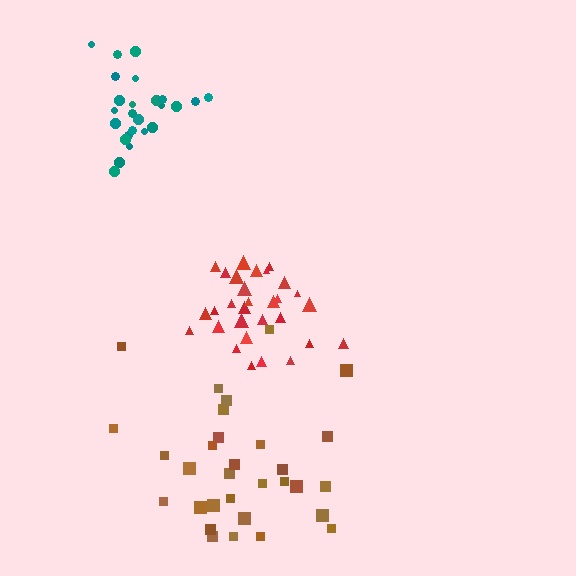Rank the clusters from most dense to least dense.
red, teal, brown.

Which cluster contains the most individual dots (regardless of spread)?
Brown (31).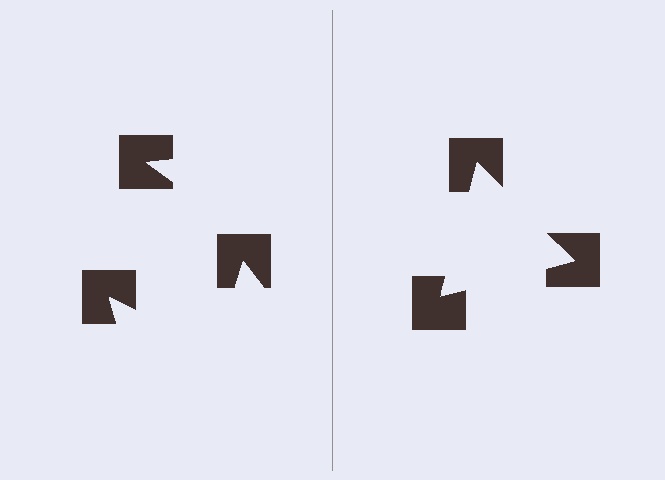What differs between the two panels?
The notched squares are positioned identically on both sides; only the wedge orientations differ. On the right they align to a triangle; on the left they are misaligned.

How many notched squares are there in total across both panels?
6 — 3 on each side.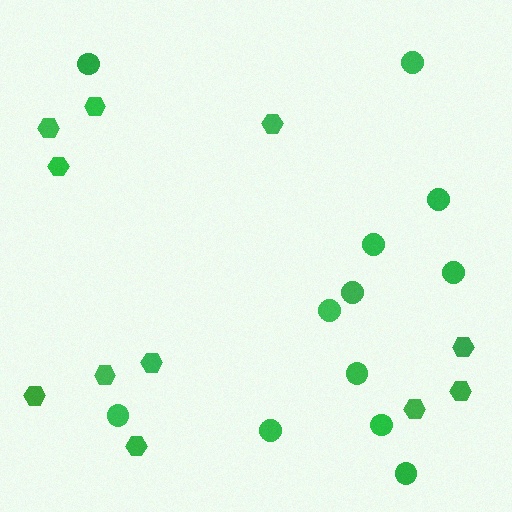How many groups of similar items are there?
There are 2 groups: one group of hexagons (11) and one group of circles (12).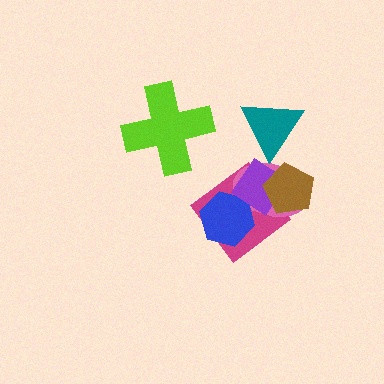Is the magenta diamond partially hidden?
Yes, it is partially covered by another shape.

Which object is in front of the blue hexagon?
The purple diamond is in front of the blue hexagon.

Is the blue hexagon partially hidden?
Yes, it is partially covered by another shape.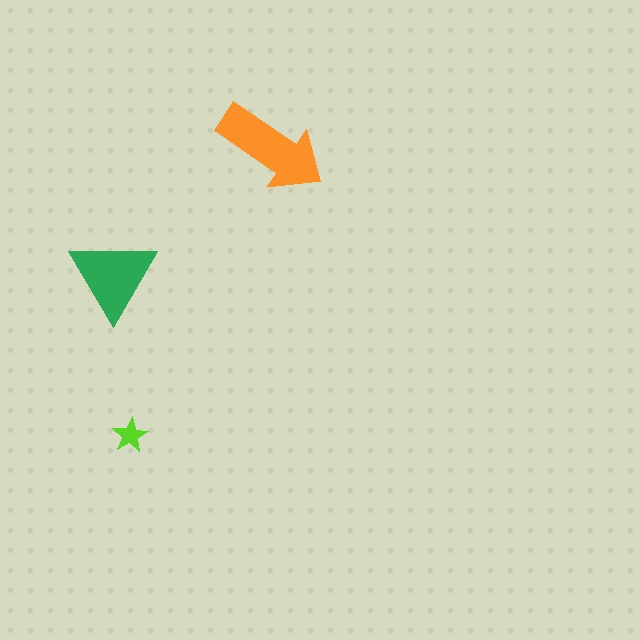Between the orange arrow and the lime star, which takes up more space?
The orange arrow.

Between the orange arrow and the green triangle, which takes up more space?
The orange arrow.